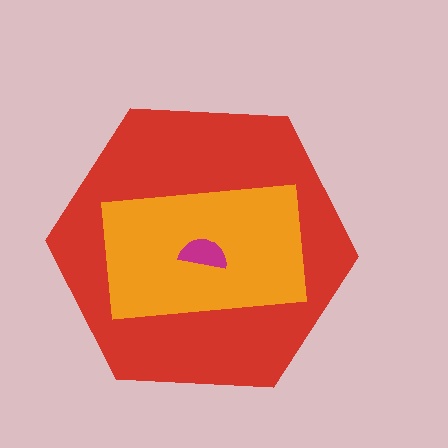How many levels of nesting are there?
3.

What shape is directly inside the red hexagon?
The orange rectangle.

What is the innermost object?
The magenta semicircle.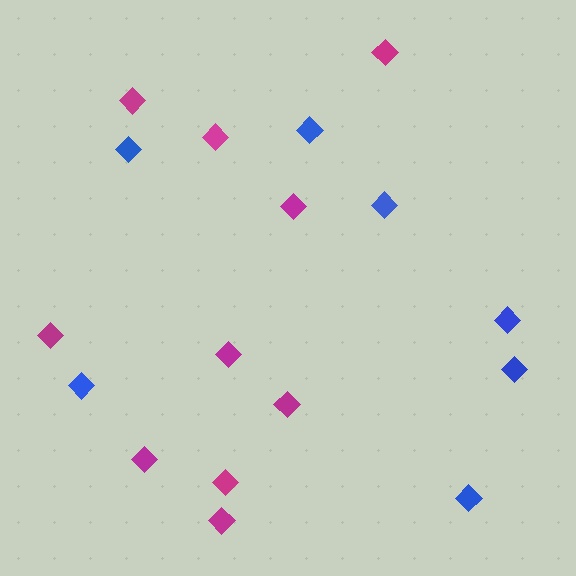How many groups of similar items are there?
There are 2 groups: one group of magenta diamonds (10) and one group of blue diamonds (7).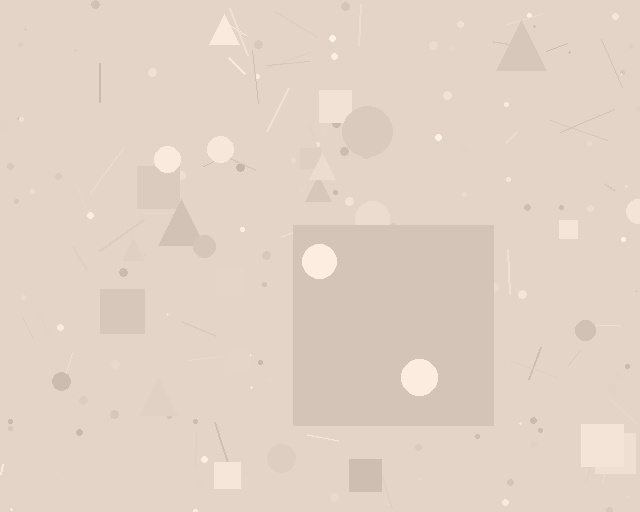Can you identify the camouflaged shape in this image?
The camouflaged shape is a square.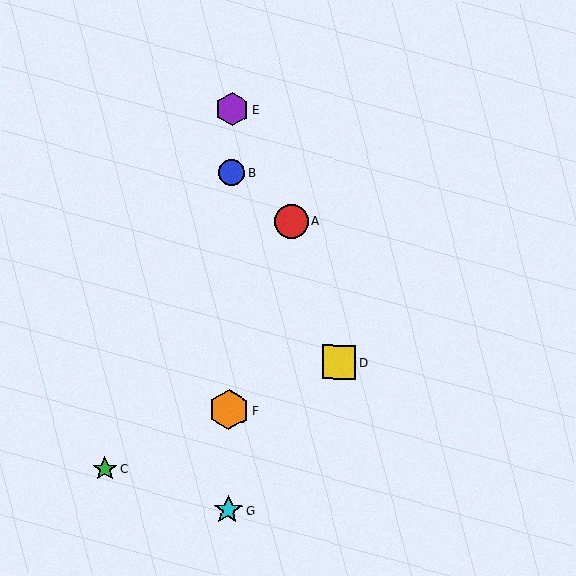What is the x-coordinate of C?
Object C is at x≈105.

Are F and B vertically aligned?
Yes, both are at x≈229.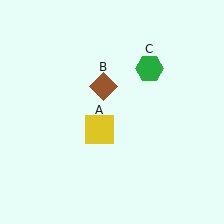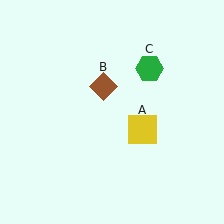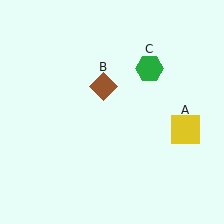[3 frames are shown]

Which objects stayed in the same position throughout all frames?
Brown diamond (object B) and green hexagon (object C) remained stationary.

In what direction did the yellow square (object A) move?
The yellow square (object A) moved right.